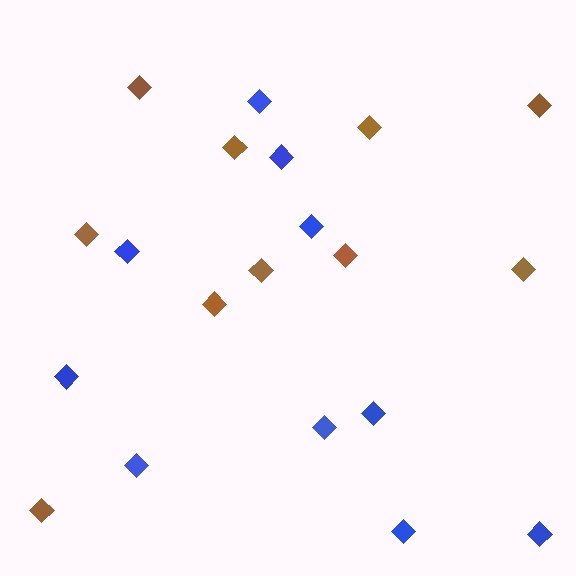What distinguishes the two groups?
There are 2 groups: one group of blue diamonds (10) and one group of brown diamonds (10).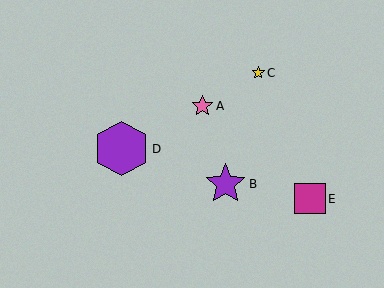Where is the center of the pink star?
The center of the pink star is at (202, 106).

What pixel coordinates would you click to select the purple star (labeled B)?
Click at (225, 184) to select the purple star B.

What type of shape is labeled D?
Shape D is a purple hexagon.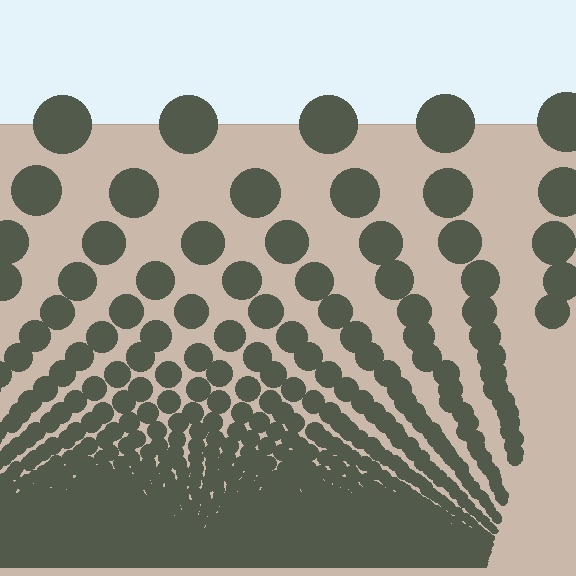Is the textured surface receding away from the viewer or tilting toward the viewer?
The surface appears to tilt toward the viewer. Texture elements get larger and sparser toward the top.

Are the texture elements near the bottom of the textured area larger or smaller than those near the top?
Smaller. The gradient is inverted — elements near the bottom are smaller and denser.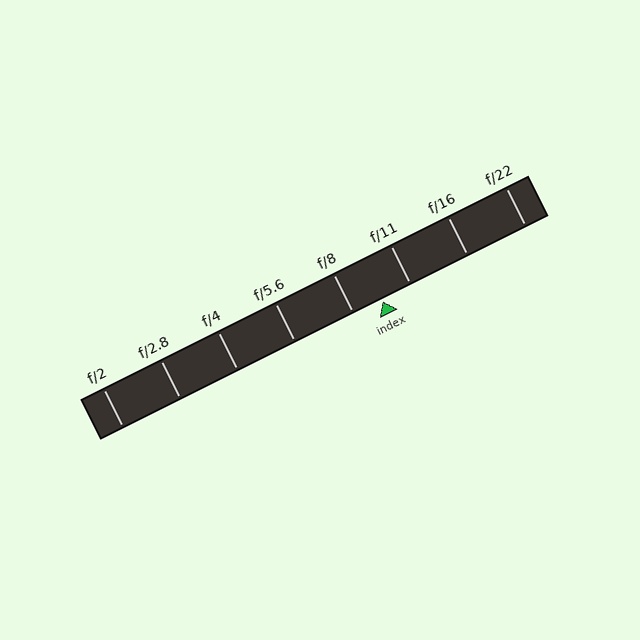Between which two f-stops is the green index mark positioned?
The index mark is between f/8 and f/11.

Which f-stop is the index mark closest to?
The index mark is closest to f/11.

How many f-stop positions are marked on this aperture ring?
There are 8 f-stop positions marked.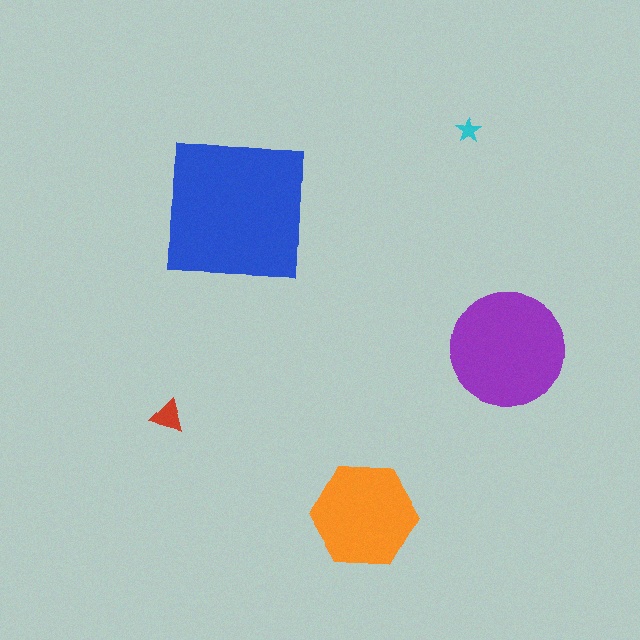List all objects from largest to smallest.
The blue square, the purple circle, the orange hexagon, the red triangle, the cyan star.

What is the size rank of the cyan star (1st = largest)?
5th.